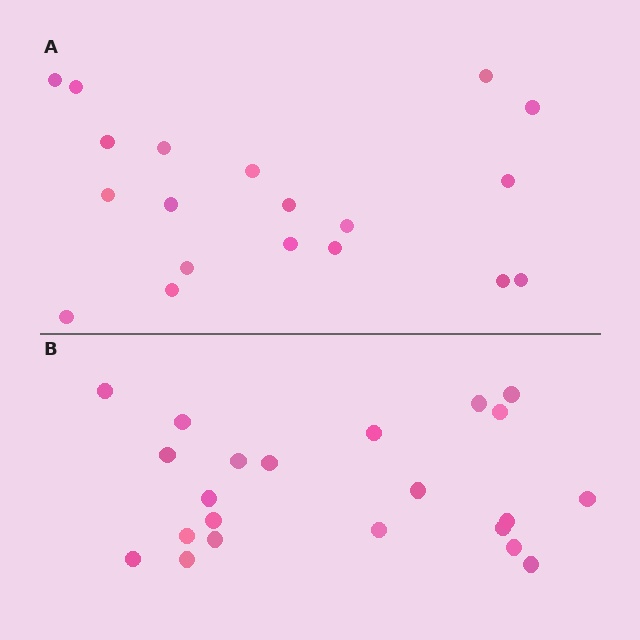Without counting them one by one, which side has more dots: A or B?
Region B (the bottom region) has more dots.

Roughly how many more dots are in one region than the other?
Region B has just a few more — roughly 2 or 3 more dots than region A.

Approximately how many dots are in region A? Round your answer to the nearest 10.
About 20 dots. (The exact count is 19, which rounds to 20.)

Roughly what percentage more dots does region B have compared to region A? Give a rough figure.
About 15% more.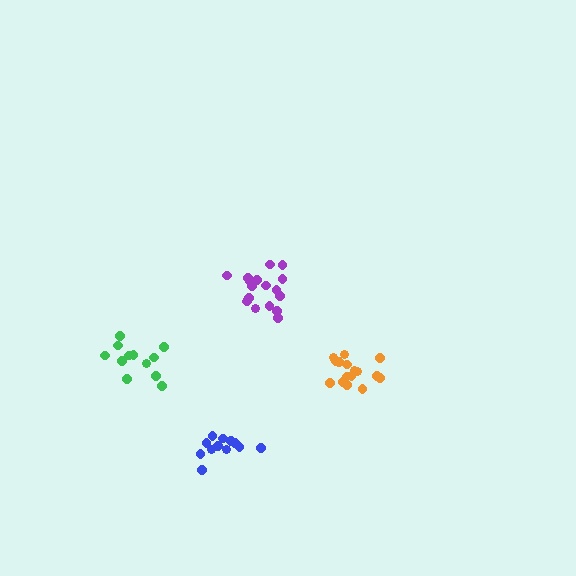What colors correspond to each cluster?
The clusters are colored: purple, green, blue, orange.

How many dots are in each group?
Group 1: 18 dots, Group 2: 12 dots, Group 3: 12 dots, Group 4: 16 dots (58 total).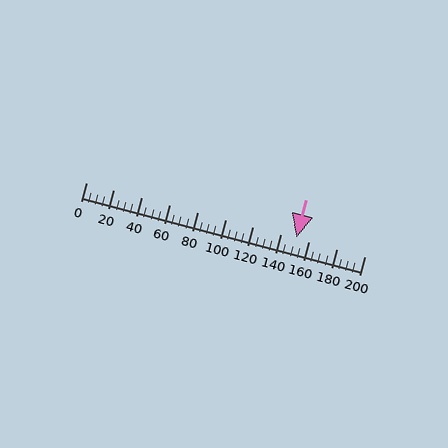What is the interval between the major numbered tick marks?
The major tick marks are spaced 20 units apart.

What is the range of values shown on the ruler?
The ruler shows values from 0 to 200.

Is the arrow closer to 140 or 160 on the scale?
The arrow is closer to 160.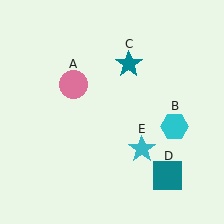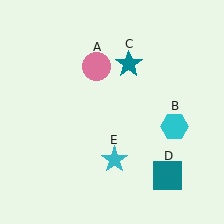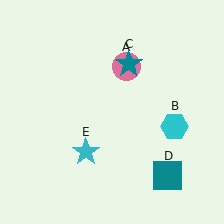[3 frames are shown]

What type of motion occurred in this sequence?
The pink circle (object A), cyan star (object E) rotated clockwise around the center of the scene.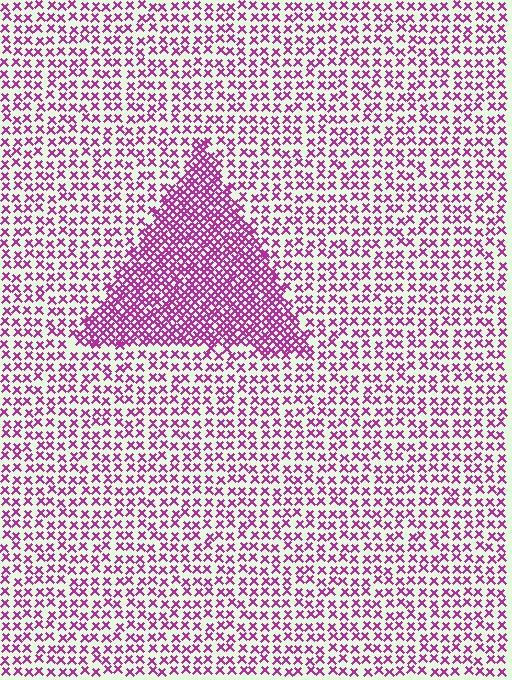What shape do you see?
I see a triangle.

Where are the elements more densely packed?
The elements are more densely packed inside the triangle boundary.